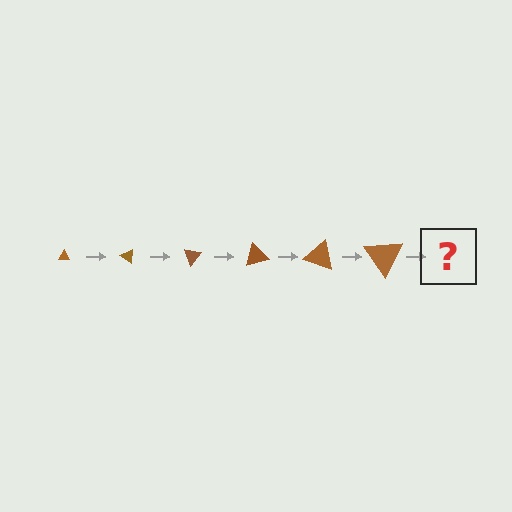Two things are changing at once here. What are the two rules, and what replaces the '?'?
The two rules are that the triangle grows larger each step and it rotates 35 degrees each step. The '?' should be a triangle, larger than the previous one and rotated 210 degrees from the start.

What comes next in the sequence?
The next element should be a triangle, larger than the previous one and rotated 210 degrees from the start.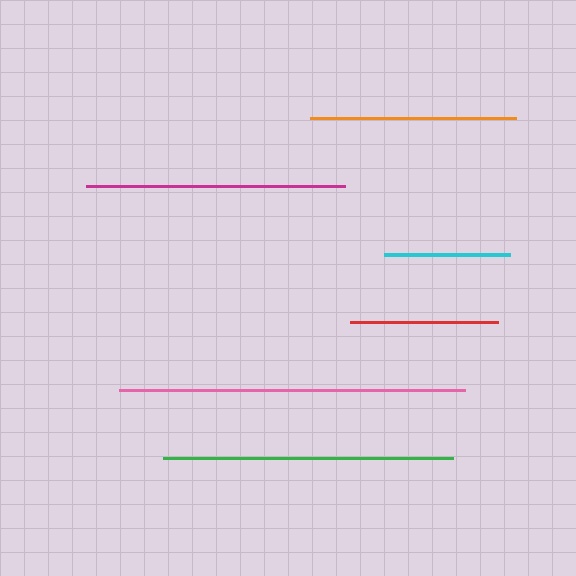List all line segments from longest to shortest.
From longest to shortest: pink, green, magenta, orange, red, cyan.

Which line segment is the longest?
The pink line is the longest at approximately 347 pixels.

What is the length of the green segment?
The green segment is approximately 290 pixels long.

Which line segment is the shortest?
The cyan line is the shortest at approximately 126 pixels.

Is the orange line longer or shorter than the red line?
The orange line is longer than the red line.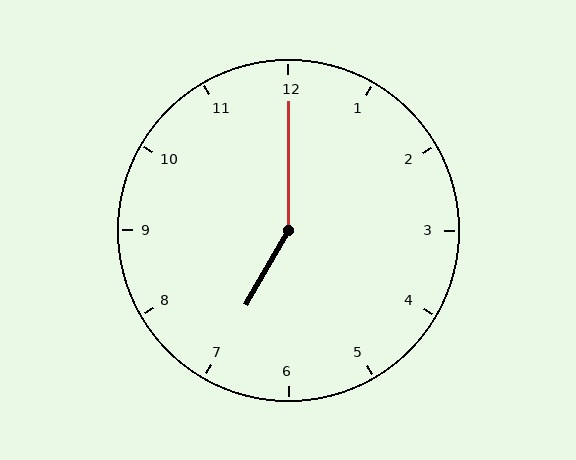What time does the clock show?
7:00.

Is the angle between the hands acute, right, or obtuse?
It is obtuse.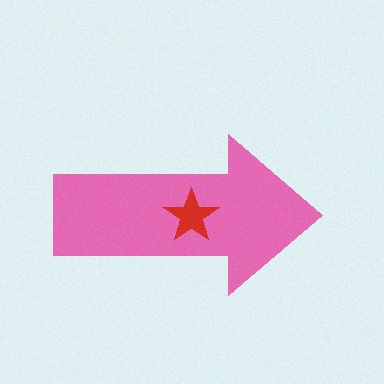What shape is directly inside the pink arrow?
The red star.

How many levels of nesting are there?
2.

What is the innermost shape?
The red star.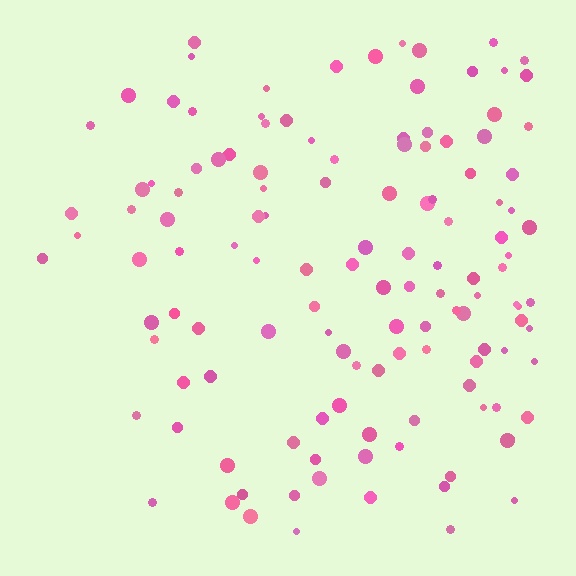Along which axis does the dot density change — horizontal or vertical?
Horizontal.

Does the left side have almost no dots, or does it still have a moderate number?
Still a moderate number, just noticeably fewer than the right.